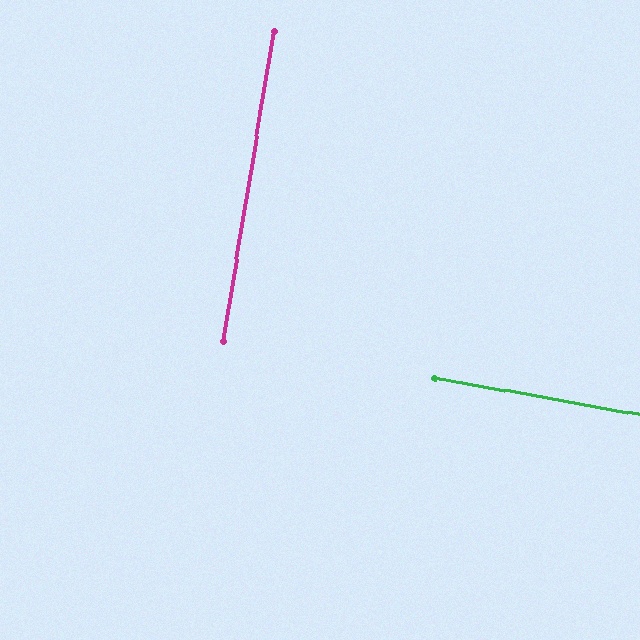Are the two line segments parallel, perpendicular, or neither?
Perpendicular — they meet at approximately 89°.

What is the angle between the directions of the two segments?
Approximately 89 degrees.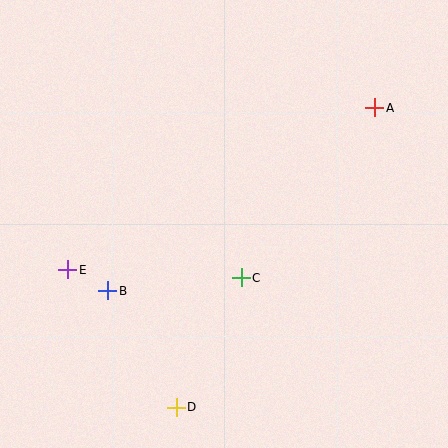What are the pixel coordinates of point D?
Point D is at (176, 407).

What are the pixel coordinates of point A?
Point A is at (375, 108).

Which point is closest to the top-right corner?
Point A is closest to the top-right corner.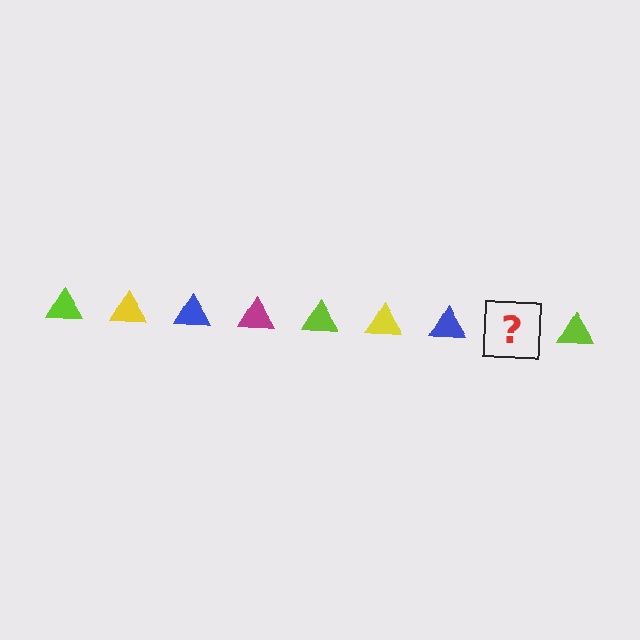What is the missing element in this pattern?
The missing element is a magenta triangle.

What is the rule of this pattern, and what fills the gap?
The rule is that the pattern cycles through lime, yellow, blue, magenta triangles. The gap should be filled with a magenta triangle.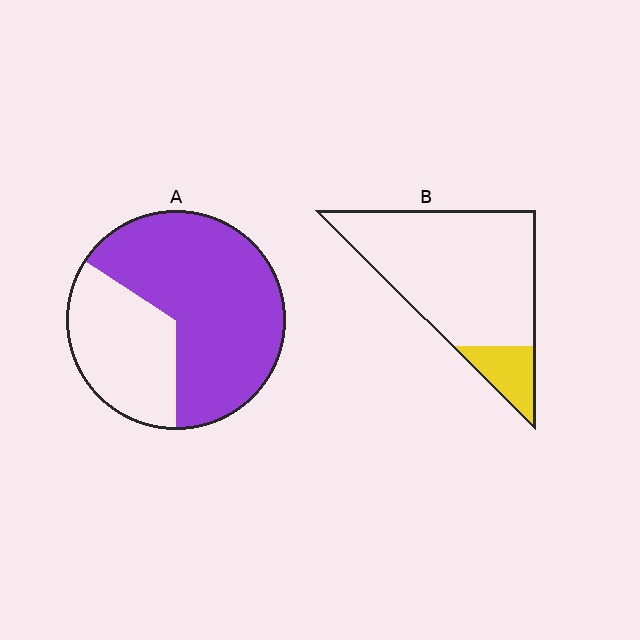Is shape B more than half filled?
No.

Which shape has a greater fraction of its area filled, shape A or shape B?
Shape A.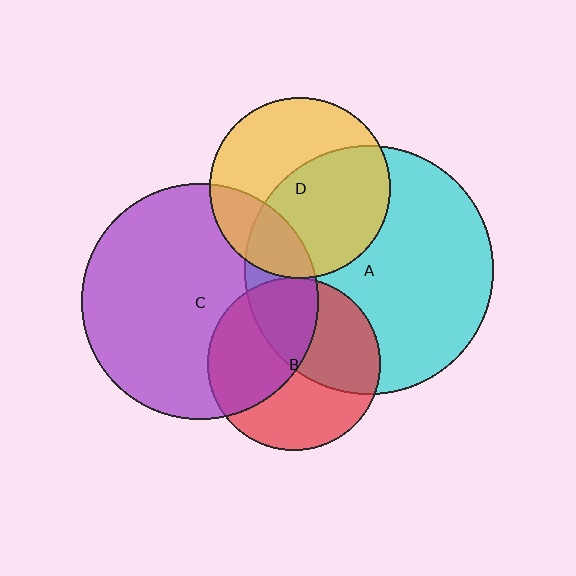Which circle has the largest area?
Circle A (cyan).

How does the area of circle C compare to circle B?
Approximately 1.9 times.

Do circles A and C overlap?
Yes.